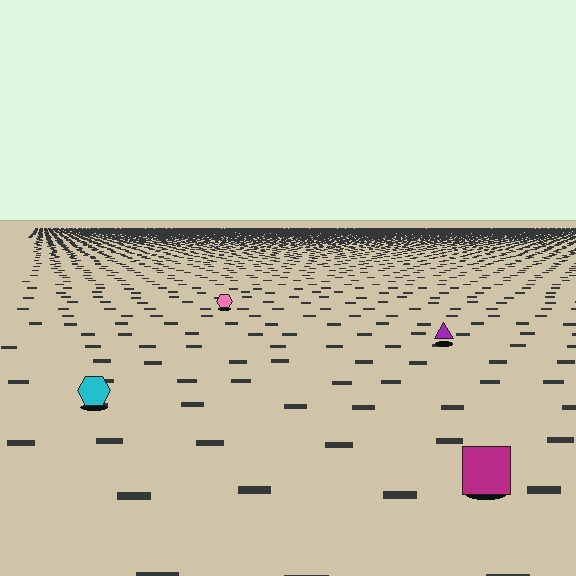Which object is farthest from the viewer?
The pink hexagon is farthest from the viewer. It appears smaller and the ground texture around it is denser.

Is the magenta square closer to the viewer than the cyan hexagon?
Yes. The magenta square is closer — you can tell from the texture gradient: the ground texture is coarser near it.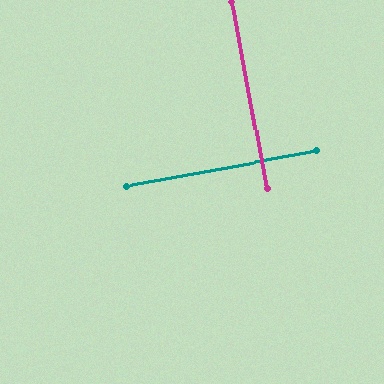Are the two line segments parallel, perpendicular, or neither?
Perpendicular — they meet at approximately 90°.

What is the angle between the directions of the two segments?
Approximately 90 degrees.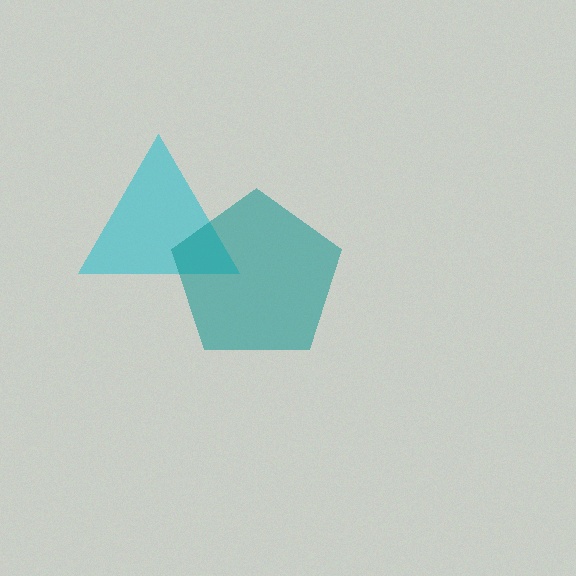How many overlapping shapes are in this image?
There are 2 overlapping shapes in the image.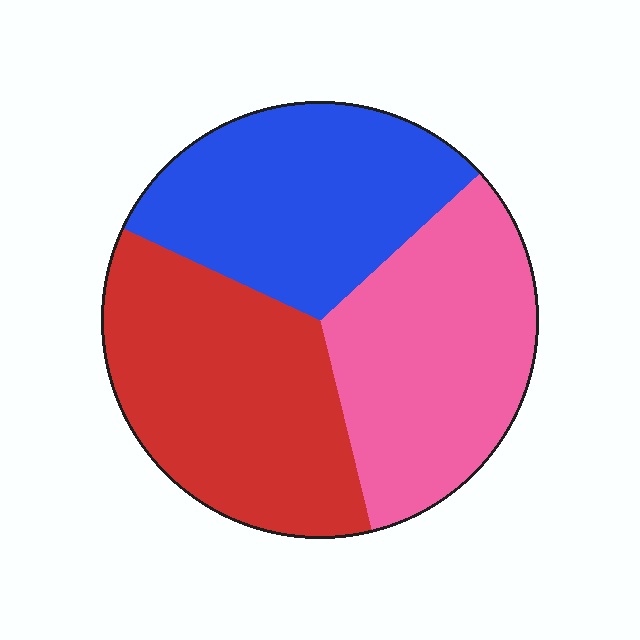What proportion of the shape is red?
Red covers 36% of the shape.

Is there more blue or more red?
Red.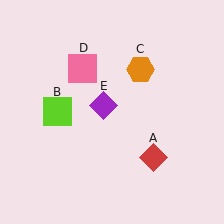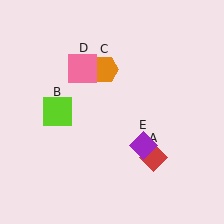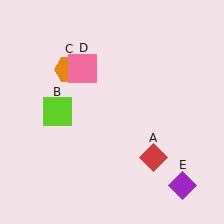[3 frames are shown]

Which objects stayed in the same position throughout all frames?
Red diamond (object A) and lime square (object B) and pink square (object D) remained stationary.